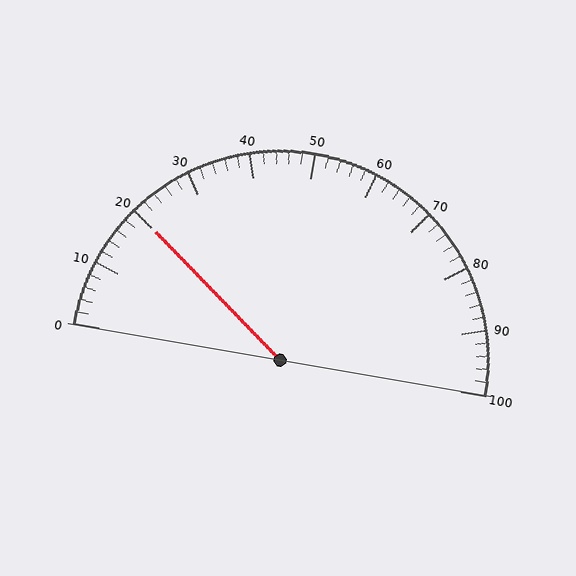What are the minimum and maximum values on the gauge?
The gauge ranges from 0 to 100.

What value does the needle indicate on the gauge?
The needle indicates approximately 20.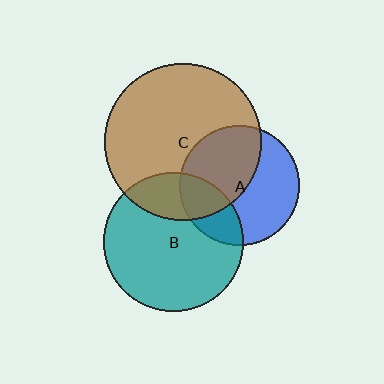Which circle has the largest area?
Circle C (brown).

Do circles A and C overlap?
Yes.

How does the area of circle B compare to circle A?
Approximately 1.4 times.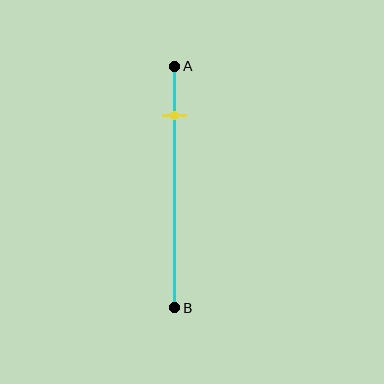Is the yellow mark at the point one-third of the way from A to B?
No, the mark is at about 20% from A, not at the 33% one-third point.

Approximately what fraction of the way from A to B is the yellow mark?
The yellow mark is approximately 20% of the way from A to B.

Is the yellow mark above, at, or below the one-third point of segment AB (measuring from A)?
The yellow mark is above the one-third point of segment AB.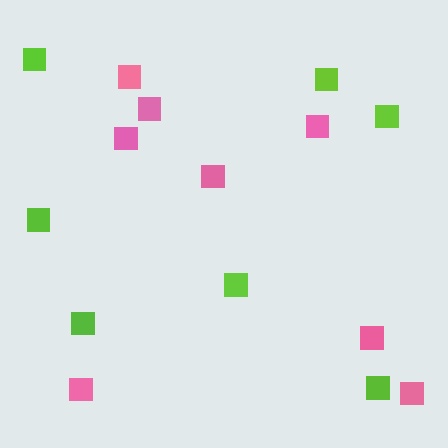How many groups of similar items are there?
There are 2 groups: one group of pink squares (8) and one group of lime squares (7).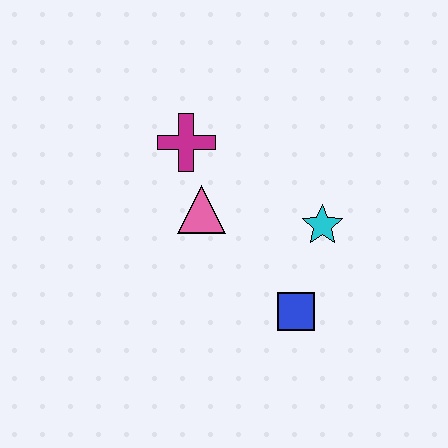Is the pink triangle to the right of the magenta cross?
Yes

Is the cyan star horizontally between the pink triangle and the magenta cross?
No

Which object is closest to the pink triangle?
The magenta cross is closest to the pink triangle.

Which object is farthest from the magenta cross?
The blue square is farthest from the magenta cross.